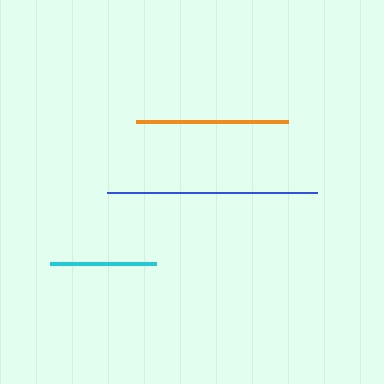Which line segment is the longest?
The blue line is the longest at approximately 210 pixels.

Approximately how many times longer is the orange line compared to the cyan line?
The orange line is approximately 1.4 times the length of the cyan line.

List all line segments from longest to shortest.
From longest to shortest: blue, orange, cyan.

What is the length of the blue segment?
The blue segment is approximately 210 pixels long.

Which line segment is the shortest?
The cyan line is the shortest at approximately 106 pixels.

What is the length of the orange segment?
The orange segment is approximately 151 pixels long.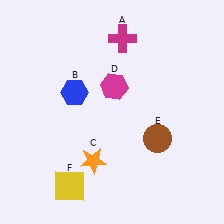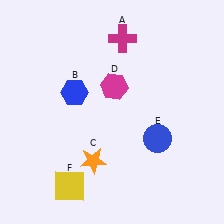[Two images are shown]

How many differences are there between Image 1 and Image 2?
There is 1 difference between the two images.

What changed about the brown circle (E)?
In Image 1, E is brown. In Image 2, it changed to blue.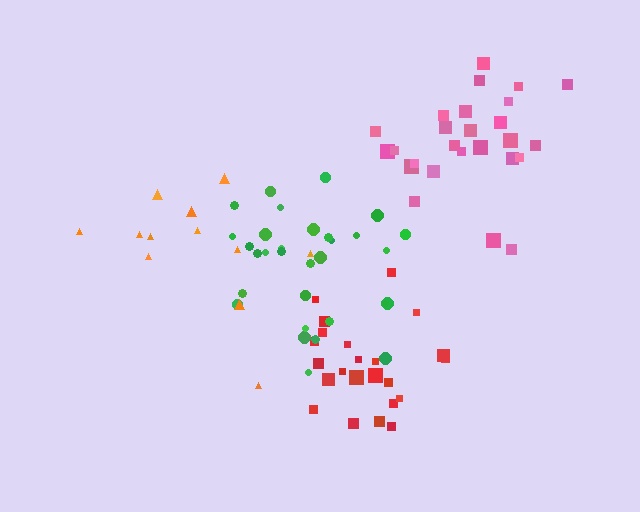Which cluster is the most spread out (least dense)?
Orange.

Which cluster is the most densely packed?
Green.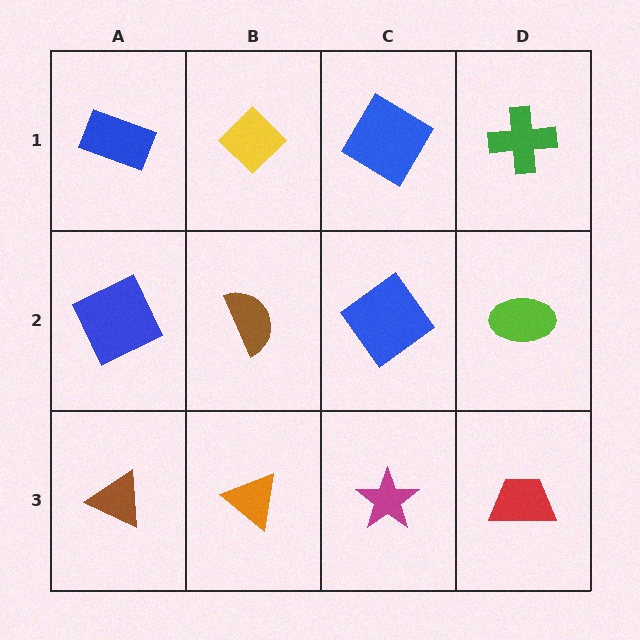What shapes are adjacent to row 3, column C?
A blue diamond (row 2, column C), an orange triangle (row 3, column B), a red trapezoid (row 3, column D).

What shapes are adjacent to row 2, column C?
A blue diamond (row 1, column C), a magenta star (row 3, column C), a brown semicircle (row 2, column B), a lime ellipse (row 2, column D).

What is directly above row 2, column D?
A green cross.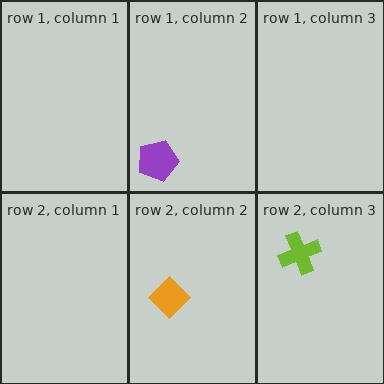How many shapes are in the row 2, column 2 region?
1.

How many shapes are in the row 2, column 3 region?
1.